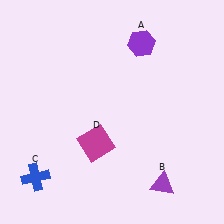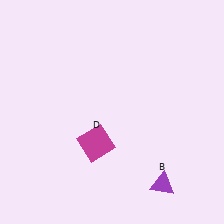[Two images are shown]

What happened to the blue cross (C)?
The blue cross (C) was removed in Image 2. It was in the bottom-left area of Image 1.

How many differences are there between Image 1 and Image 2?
There are 2 differences between the two images.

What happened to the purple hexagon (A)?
The purple hexagon (A) was removed in Image 2. It was in the top-right area of Image 1.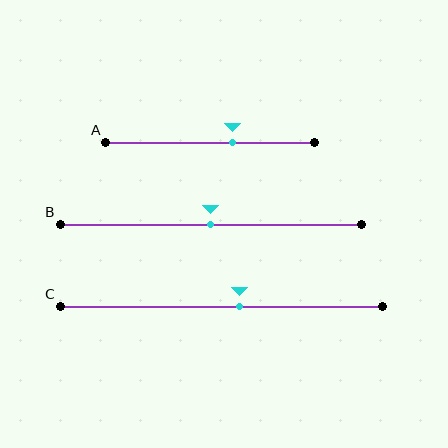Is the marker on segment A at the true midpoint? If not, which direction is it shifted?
No, the marker on segment A is shifted to the right by about 11% of the segment length.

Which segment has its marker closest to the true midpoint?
Segment B has its marker closest to the true midpoint.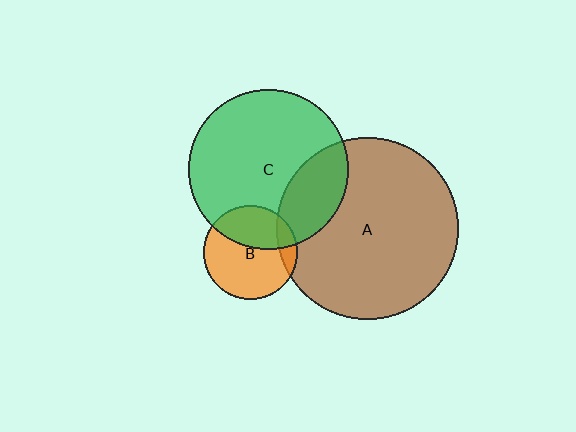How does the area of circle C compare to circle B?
Approximately 2.9 times.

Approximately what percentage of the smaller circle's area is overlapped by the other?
Approximately 35%.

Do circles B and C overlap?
Yes.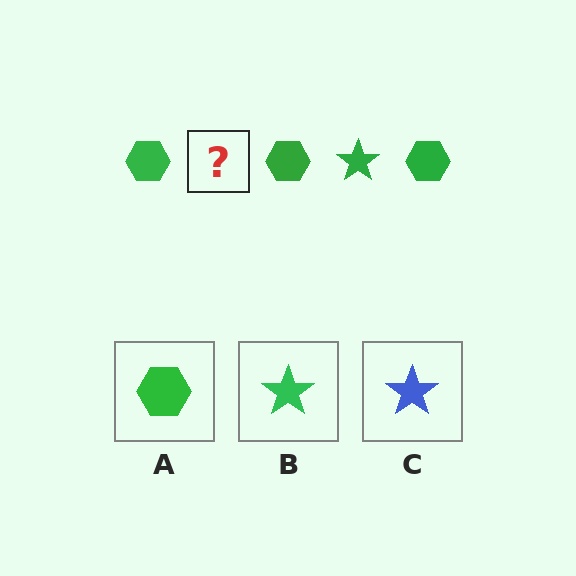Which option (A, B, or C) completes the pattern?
B.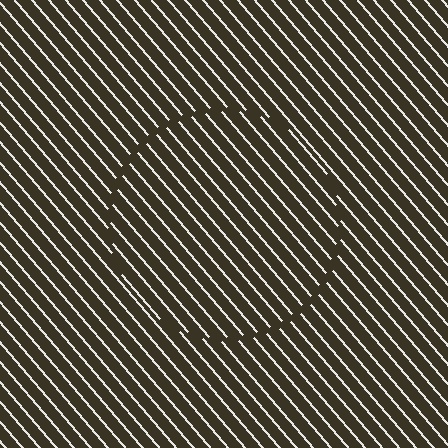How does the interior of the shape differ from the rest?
The interior of the shape contains the same grating, shifted by half a period — the contour is defined by the phase discontinuity where line-ends from the inner and outer gratings abut.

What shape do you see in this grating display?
An illusory circle. The interior of the shape contains the same grating, shifted by half a period — the contour is defined by the phase discontinuity where line-ends from the inner and outer gratings abut.